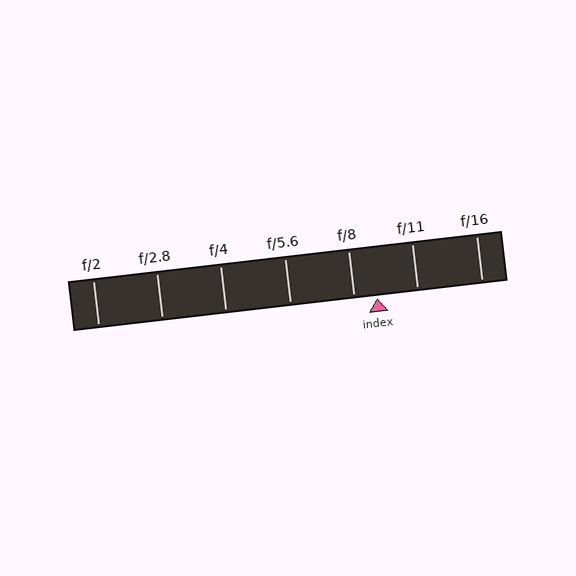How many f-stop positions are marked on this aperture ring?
There are 7 f-stop positions marked.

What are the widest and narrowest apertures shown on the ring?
The widest aperture shown is f/2 and the narrowest is f/16.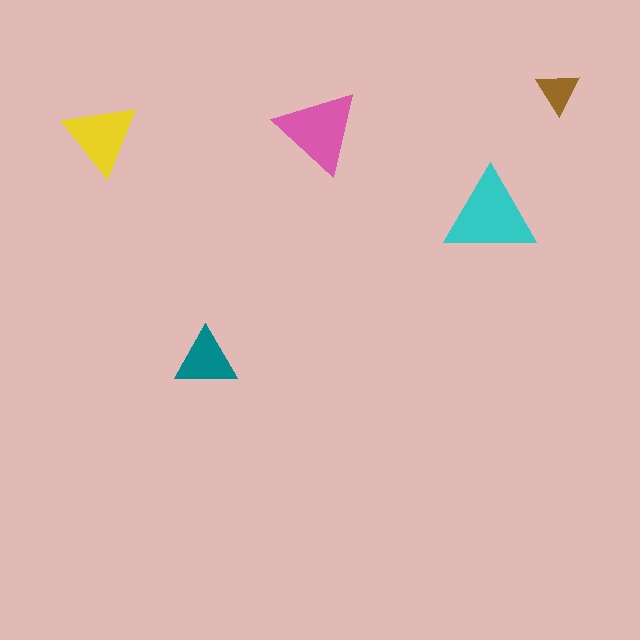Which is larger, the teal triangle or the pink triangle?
The pink one.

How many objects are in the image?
There are 5 objects in the image.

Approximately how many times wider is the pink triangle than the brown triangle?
About 2 times wider.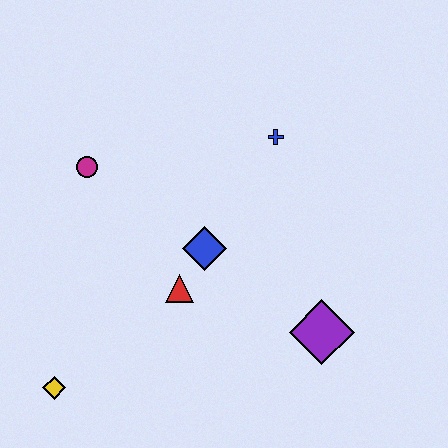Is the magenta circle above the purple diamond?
Yes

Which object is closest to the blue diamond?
The red triangle is closest to the blue diamond.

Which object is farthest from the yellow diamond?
The blue cross is farthest from the yellow diamond.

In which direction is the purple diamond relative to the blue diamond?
The purple diamond is to the right of the blue diamond.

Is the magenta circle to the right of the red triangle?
No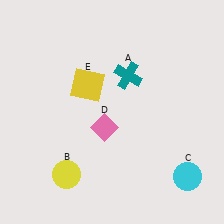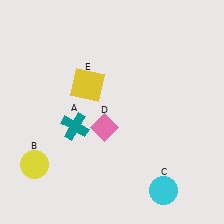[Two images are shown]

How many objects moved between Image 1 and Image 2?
3 objects moved between the two images.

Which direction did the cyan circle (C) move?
The cyan circle (C) moved left.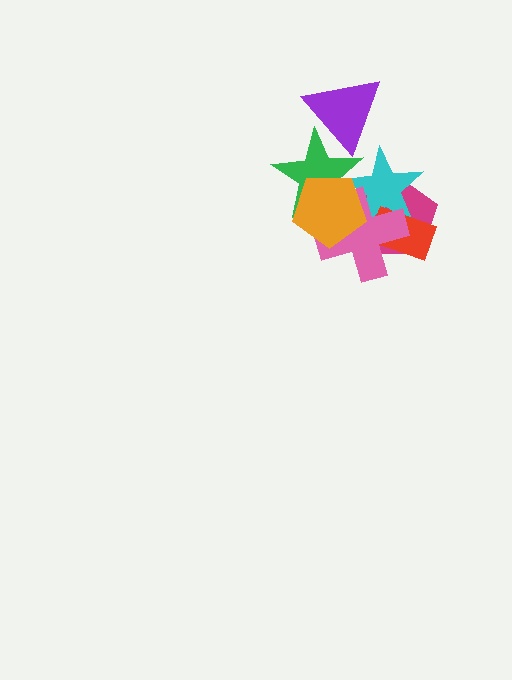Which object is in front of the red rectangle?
The pink cross is in front of the red rectangle.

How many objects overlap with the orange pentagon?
4 objects overlap with the orange pentagon.